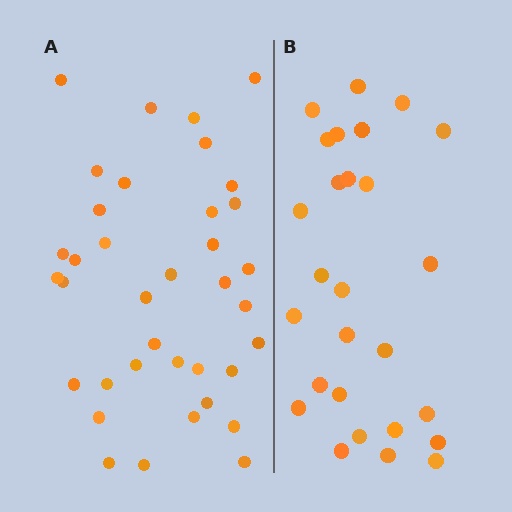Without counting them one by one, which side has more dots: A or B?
Region A (the left region) has more dots.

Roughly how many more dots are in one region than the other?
Region A has roughly 10 or so more dots than region B.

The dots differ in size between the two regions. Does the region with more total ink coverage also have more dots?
No. Region B has more total ink coverage because its dots are larger, but region A actually contains more individual dots. Total area can be misleading — the number of items is what matters here.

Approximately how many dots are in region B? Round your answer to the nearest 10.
About 30 dots. (The exact count is 27, which rounds to 30.)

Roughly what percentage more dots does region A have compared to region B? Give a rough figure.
About 35% more.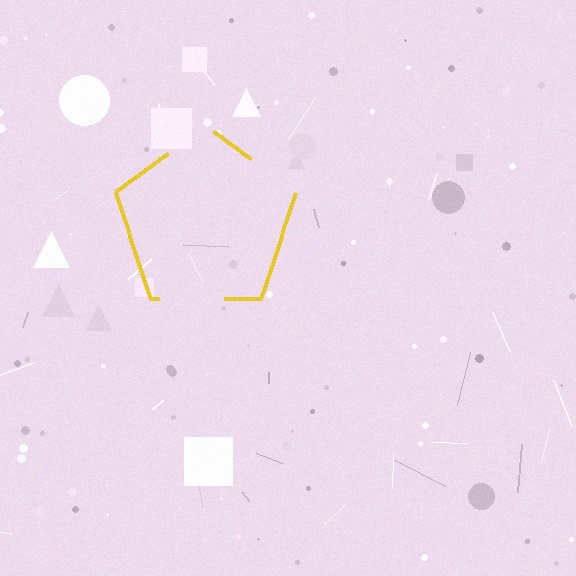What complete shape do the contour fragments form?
The contour fragments form a pentagon.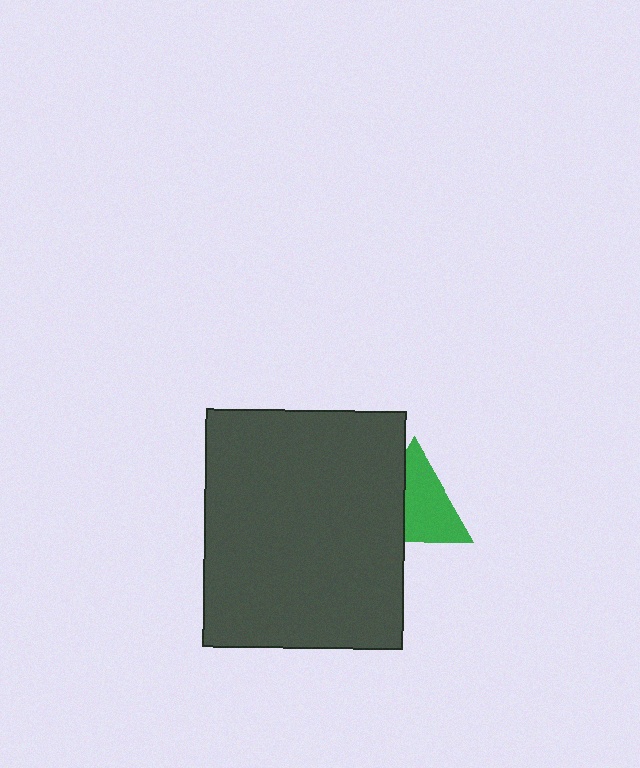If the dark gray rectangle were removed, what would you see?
You would see the complete green triangle.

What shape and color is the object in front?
The object in front is a dark gray rectangle.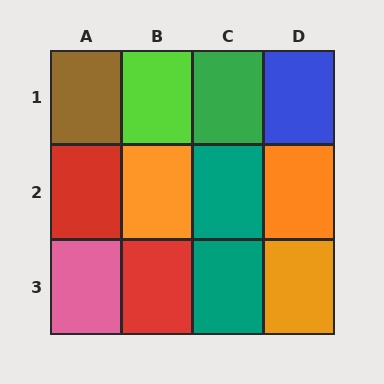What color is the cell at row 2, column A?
Red.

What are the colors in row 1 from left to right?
Brown, lime, green, blue.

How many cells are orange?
3 cells are orange.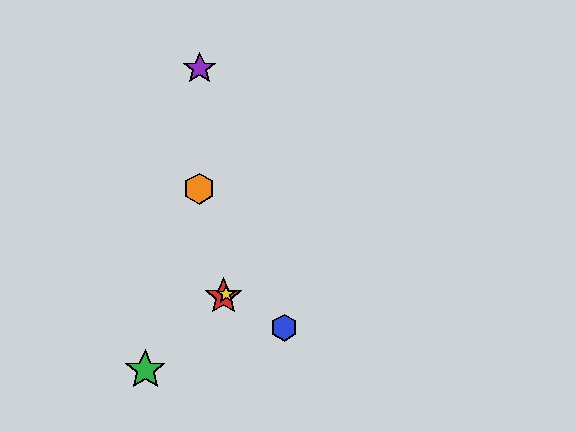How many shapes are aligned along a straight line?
3 shapes (the red star, the green star, the yellow star) are aligned along a straight line.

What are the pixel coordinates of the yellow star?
The yellow star is at (226, 294).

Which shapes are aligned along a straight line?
The red star, the green star, the yellow star are aligned along a straight line.